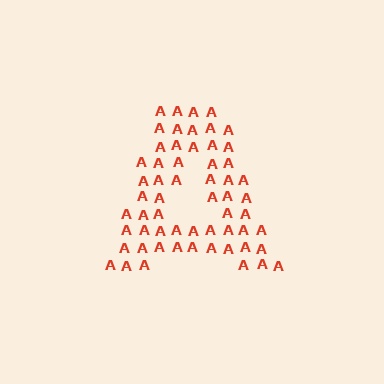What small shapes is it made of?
It is made of small letter A's.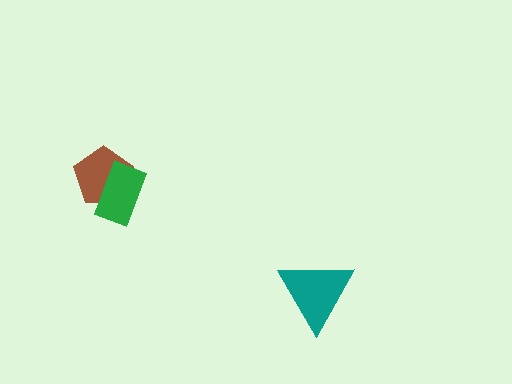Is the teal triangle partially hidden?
No, no other shape covers it.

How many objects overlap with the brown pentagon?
1 object overlaps with the brown pentagon.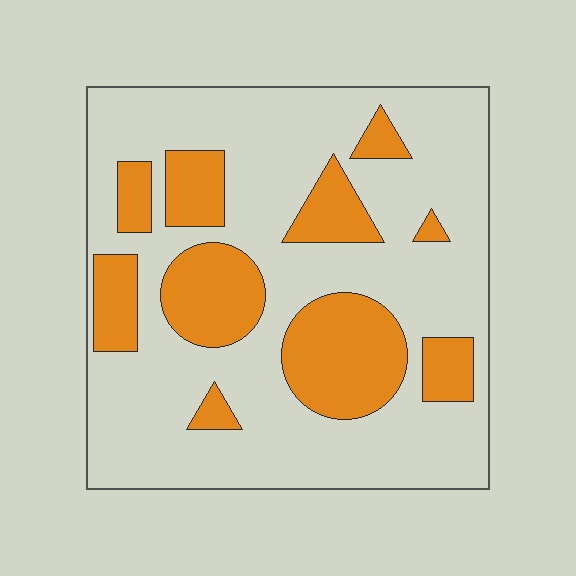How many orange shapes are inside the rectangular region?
10.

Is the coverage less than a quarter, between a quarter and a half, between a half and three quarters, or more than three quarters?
Between a quarter and a half.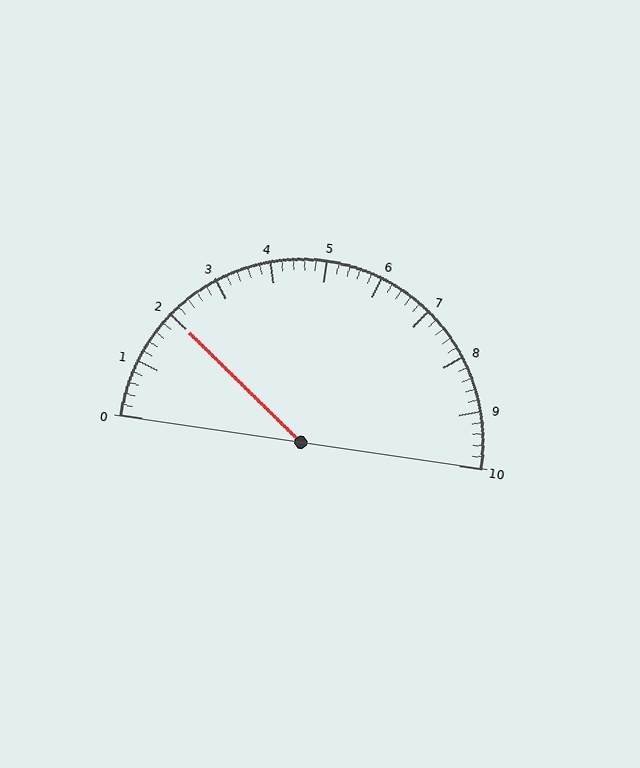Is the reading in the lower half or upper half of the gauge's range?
The reading is in the lower half of the range (0 to 10).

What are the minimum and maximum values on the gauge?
The gauge ranges from 0 to 10.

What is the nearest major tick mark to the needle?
The nearest major tick mark is 2.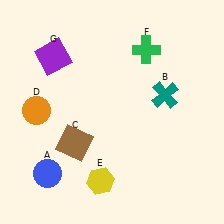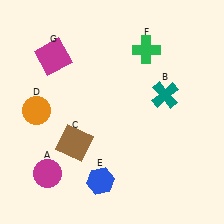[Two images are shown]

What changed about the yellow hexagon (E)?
In Image 1, E is yellow. In Image 2, it changed to blue.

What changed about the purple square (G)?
In Image 1, G is purple. In Image 2, it changed to magenta.